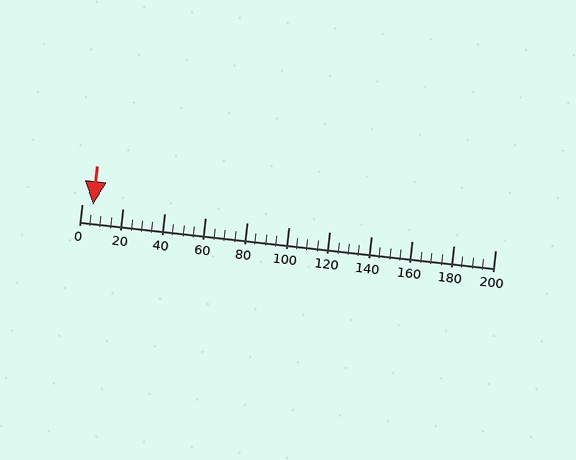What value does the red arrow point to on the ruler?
The red arrow points to approximately 5.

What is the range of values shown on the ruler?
The ruler shows values from 0 to 200.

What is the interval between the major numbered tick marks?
The major tick marks are spaced 20 units apart.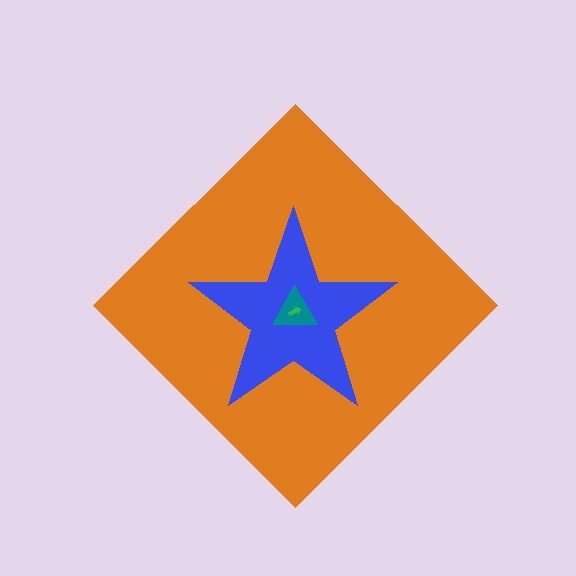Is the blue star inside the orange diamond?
Yes.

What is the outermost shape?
The orange diamond.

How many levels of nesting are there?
4.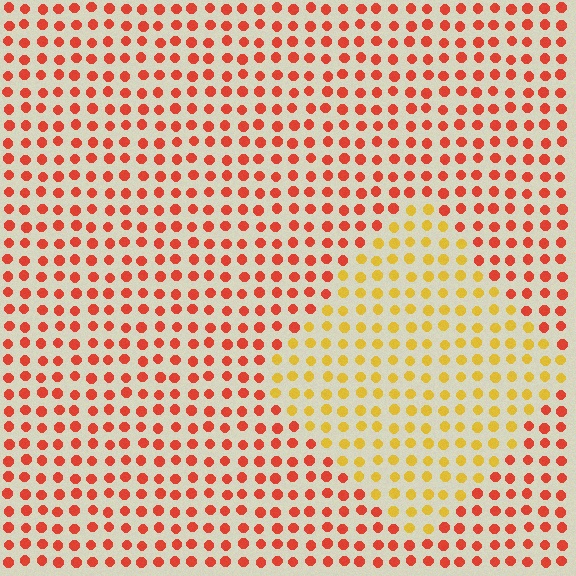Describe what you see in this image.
The image is filled with small red elements in a uniform arrangement. A diamond-shaped region is visible where the elements are tinted to a slightly different hue, forming a subtle color boundary.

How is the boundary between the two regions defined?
The boundary is defined purely by a slight shift in hue (about 43 degrees). Spacing, size, and orientation are identical on both sides.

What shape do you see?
I see a diamond.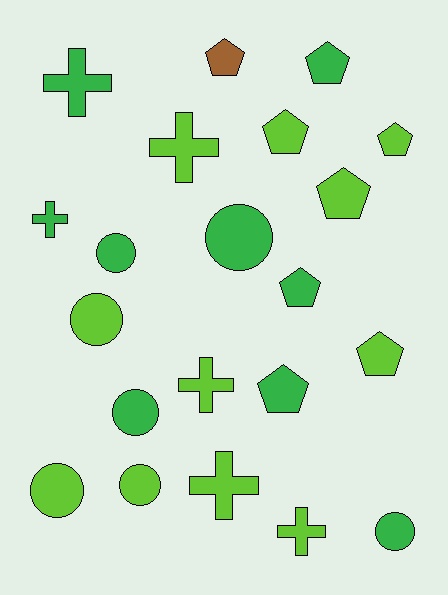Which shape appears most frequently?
Pentagon, with 8 objects.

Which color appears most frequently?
Lime, with 11 objects.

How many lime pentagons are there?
There are 4 lime pentagons.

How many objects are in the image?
There are 21 objects.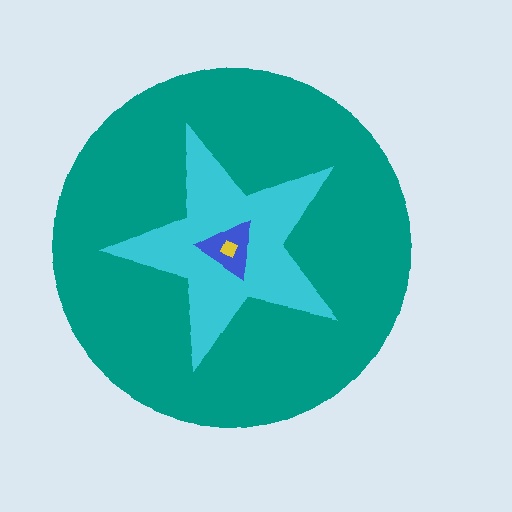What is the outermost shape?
The teal circle.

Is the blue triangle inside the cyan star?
Yes.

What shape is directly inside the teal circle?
The cyan star.